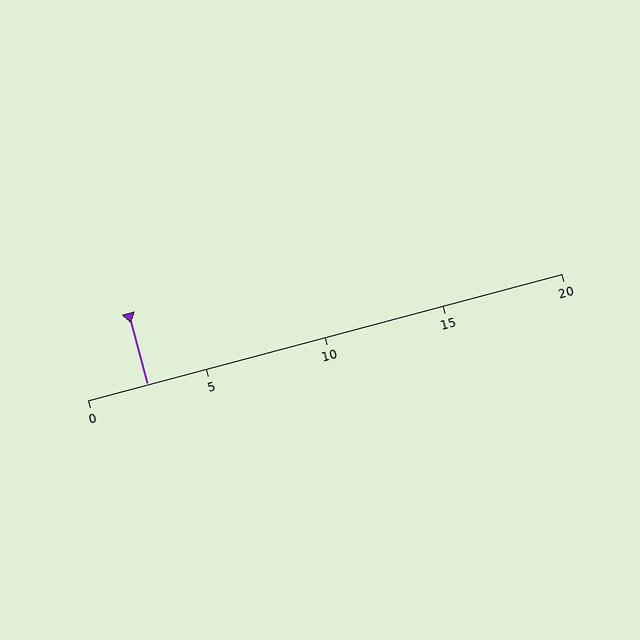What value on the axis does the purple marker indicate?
The marker indicates approximately 2.5.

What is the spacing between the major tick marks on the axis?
The major ticks are spaced 5 apart.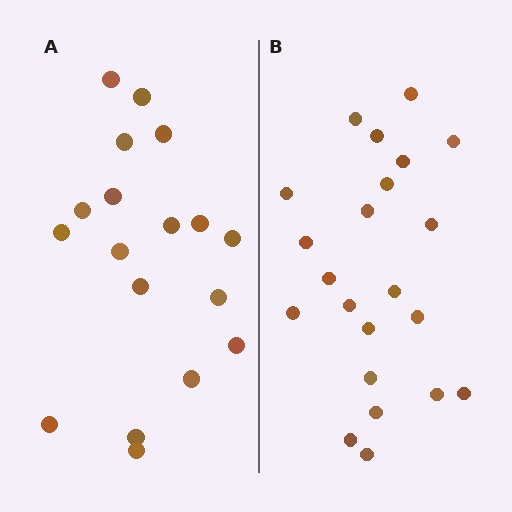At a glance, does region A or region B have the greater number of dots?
Region B (the right region) has more dots.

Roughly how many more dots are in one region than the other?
Region B has about 4 more dots than region A.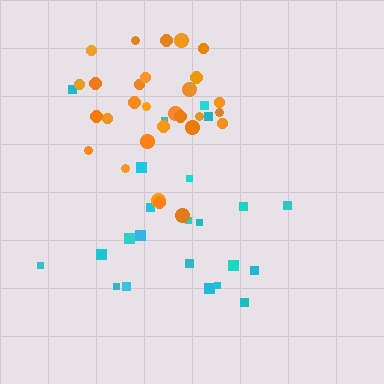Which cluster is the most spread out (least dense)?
Cyan.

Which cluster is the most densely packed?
Orange.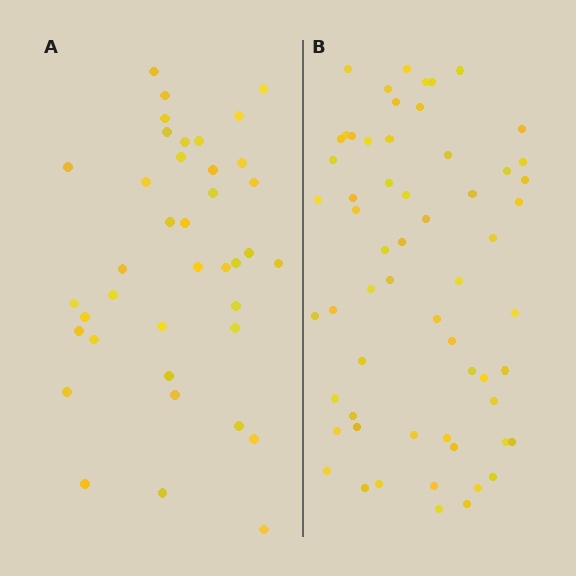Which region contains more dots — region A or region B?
Region B (the right region) has more dots.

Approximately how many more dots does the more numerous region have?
Region B has approximately 20 more dots than region A.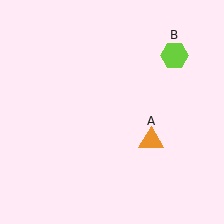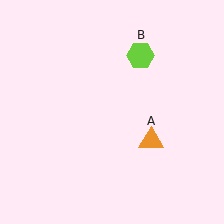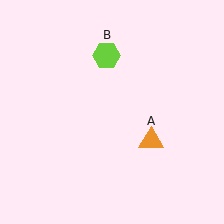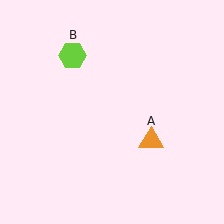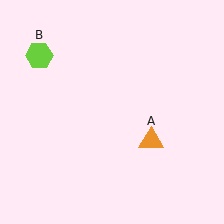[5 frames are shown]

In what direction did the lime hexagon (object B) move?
The lime hexagon (object B) moved left.